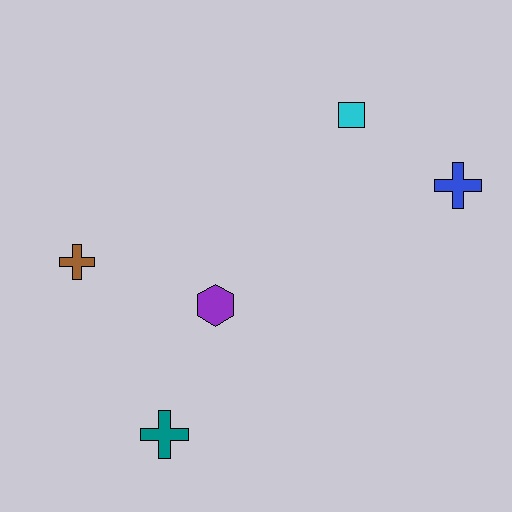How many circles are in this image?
There are no circles.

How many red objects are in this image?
There are no red objects.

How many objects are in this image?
There are 5 objects.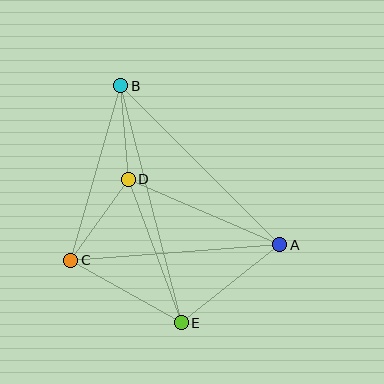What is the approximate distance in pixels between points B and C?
The distance between B and C is approximately 181 pixels.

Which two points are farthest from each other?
Points B and E are farthest from each other.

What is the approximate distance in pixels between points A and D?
The distance between A and D is approximately 165 pixels.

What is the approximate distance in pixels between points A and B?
The distance between A and B is approximately 225 pixels.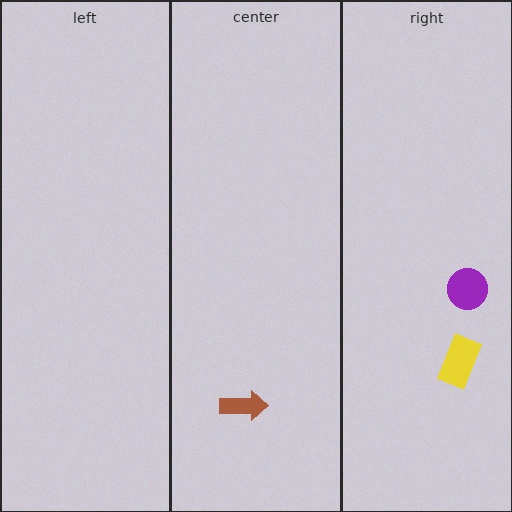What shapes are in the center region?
The brown arrow.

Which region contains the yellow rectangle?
The right region.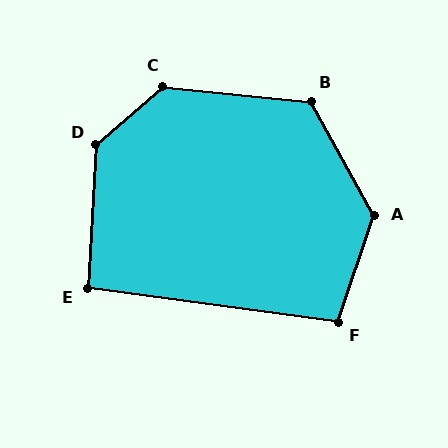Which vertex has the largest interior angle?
D, at approximately 134 degrees.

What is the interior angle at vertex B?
Approximately 124 degrees (obtuse).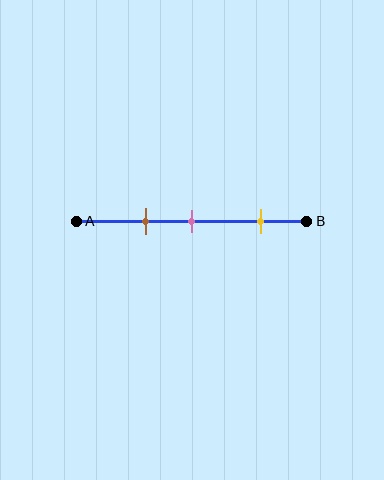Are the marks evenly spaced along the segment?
No, the marks are not evenly spaced.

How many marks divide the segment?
There are 3 marks dividing the segment.